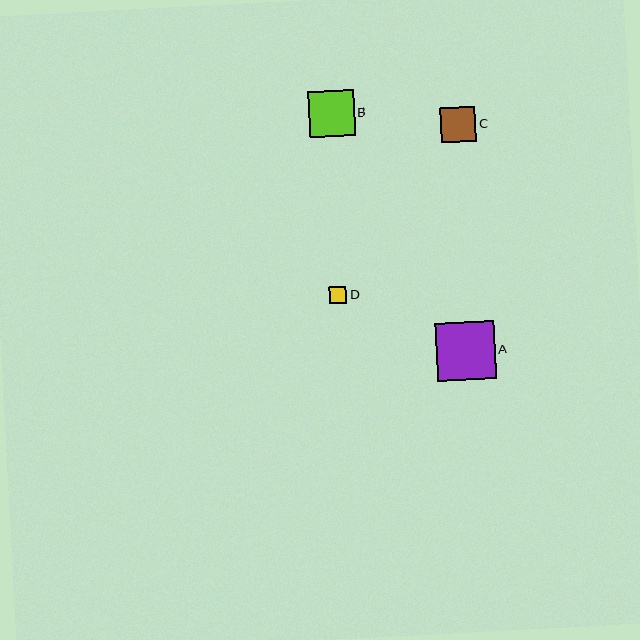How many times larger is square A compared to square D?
Square A is approximately 3.3 times the size of square D.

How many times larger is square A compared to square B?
Square A is approximately 1.3 times the size of square B.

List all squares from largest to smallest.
From largest to smallest: A, B, C, D.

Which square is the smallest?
Square D is the smallest with a size of approximately 18 pixels.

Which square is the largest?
Square A is the largest with a size of approximately 59 pixels.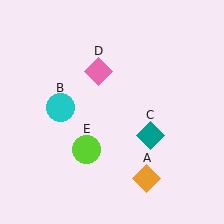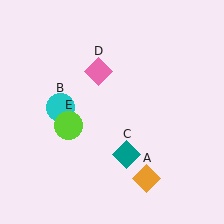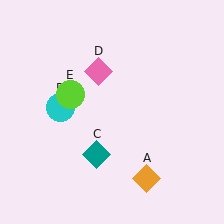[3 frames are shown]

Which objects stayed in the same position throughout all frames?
Orange diamond (object A) and cyan circle (object B) and pink diamond (object D) remained stationary.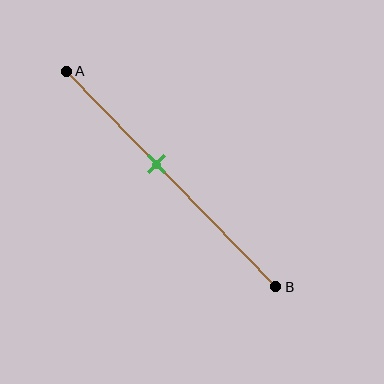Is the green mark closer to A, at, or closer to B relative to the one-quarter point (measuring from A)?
The green mark is closer to point B than the one-quarter point of segment AB.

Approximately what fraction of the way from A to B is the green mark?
The green mark is approximately 45% of the way from A to B.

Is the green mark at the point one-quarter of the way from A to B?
No, the mark is at about 45% from A, not at the 25% one-quarter point.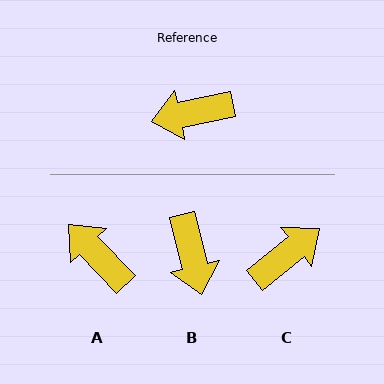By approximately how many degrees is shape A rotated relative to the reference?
Approximately 58 degrees clockwise.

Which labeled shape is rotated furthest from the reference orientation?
C, about 153 degrees away.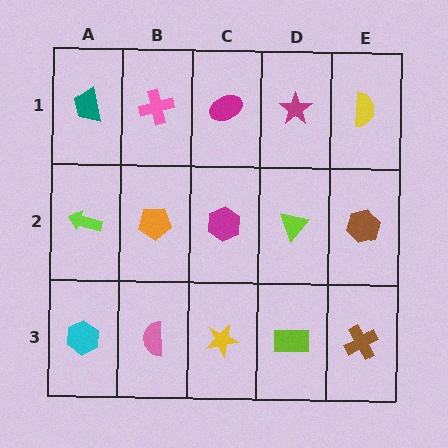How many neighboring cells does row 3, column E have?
2.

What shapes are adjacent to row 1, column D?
A lime triangle (row 2, column D), a magenta ellipse (row 1, column C), a yellow semicircle (row 1, column E).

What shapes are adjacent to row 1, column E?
A brown hexagon (row 2, column E), a magenta star (row 1, column D).